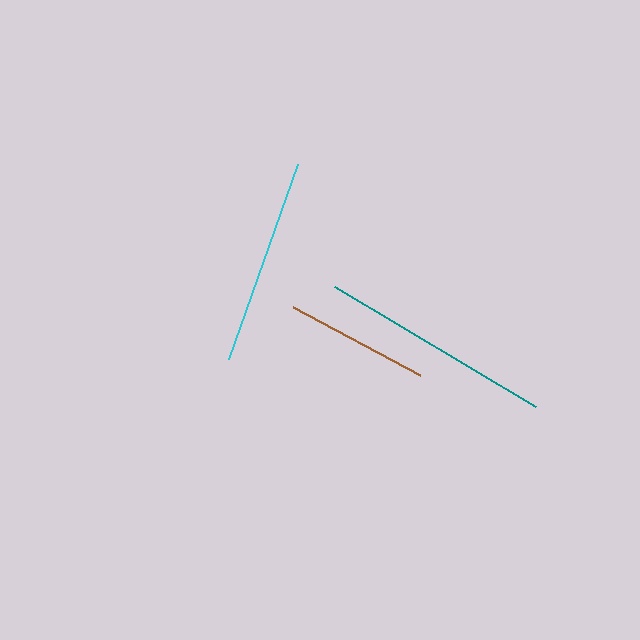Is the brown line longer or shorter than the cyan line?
The cyan line is longer than the brown line.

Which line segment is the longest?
The teal line is the longest at approximately 234 pixels.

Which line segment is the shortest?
The brown line is the shortest at approximately 143 pixels.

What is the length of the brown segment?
The brown segment is approximately 143 pixels long.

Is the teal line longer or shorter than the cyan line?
The teal line is longer than the cyan line.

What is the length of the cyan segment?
The cyan segment is approximately 207 pixels long.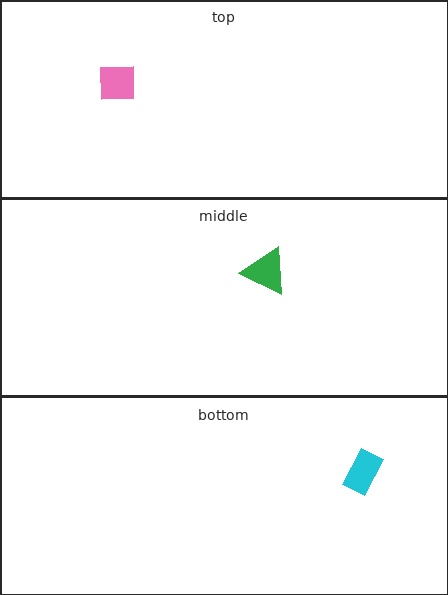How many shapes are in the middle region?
1.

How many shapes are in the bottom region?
1.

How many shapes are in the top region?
1.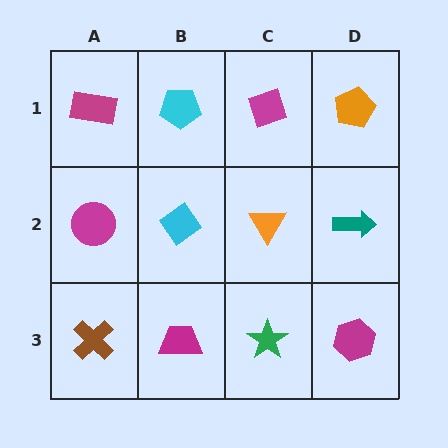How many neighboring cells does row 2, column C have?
4.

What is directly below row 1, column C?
An orange triangle.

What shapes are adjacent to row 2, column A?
A magenta rectangle (row 1, column A), a brown cross (row 3, column A), a cyan diamond (row 2, column B).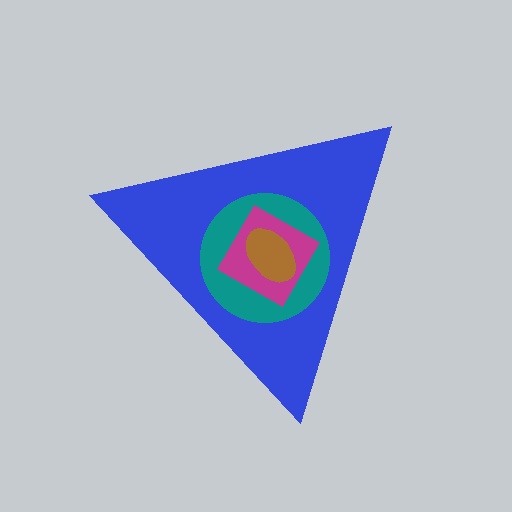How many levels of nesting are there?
4.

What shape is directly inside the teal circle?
The magenta square.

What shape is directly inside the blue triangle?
The teal circle.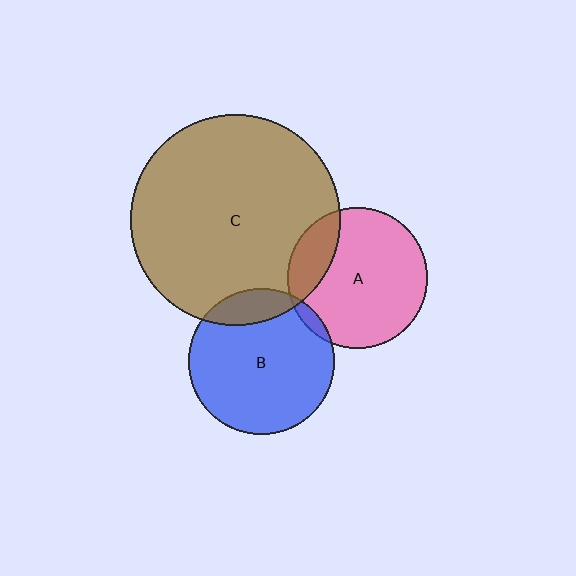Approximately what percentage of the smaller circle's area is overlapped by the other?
Approximately 15%.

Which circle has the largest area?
Circle C (brown).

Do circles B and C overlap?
Yes.